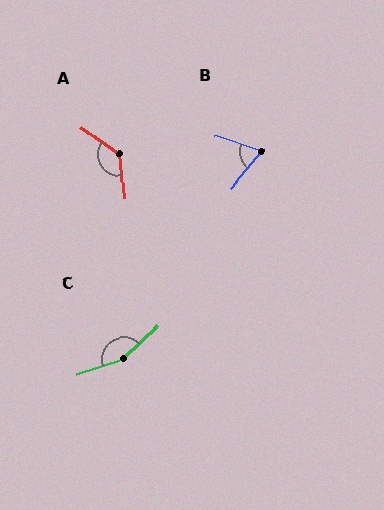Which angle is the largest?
C, at approximately 156 degrees.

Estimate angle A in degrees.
Approximately 132 degrees.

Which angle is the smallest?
B, at approximately 69 degrees.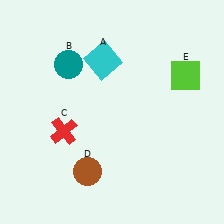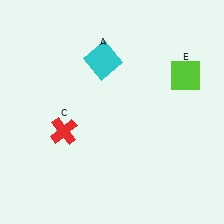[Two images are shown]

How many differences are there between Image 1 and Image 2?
There are 2 differences between the two images.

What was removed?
The brown circle (D), the teal circle (B) were removed in Image 2.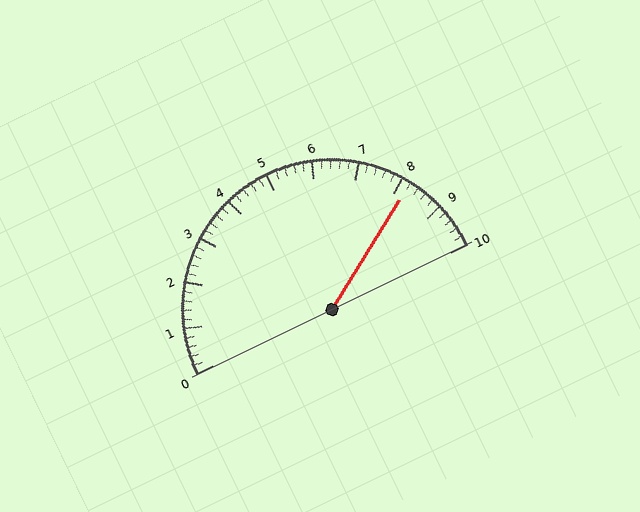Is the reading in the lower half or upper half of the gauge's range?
The reading is in the upper half of the range (0 to 10).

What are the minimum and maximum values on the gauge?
The gauge ranges from 0 to 10.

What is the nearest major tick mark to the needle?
The nearest major tick mark is 8.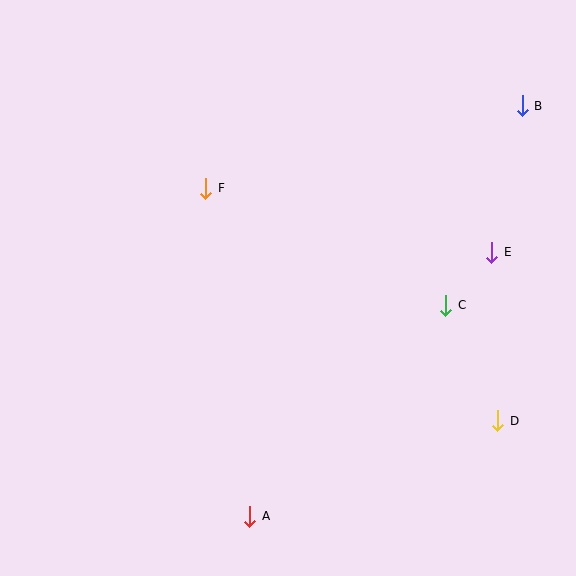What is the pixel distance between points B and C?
The distance between B and C is 213 pixels.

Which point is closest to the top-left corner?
Point F is closest to the top-left corner.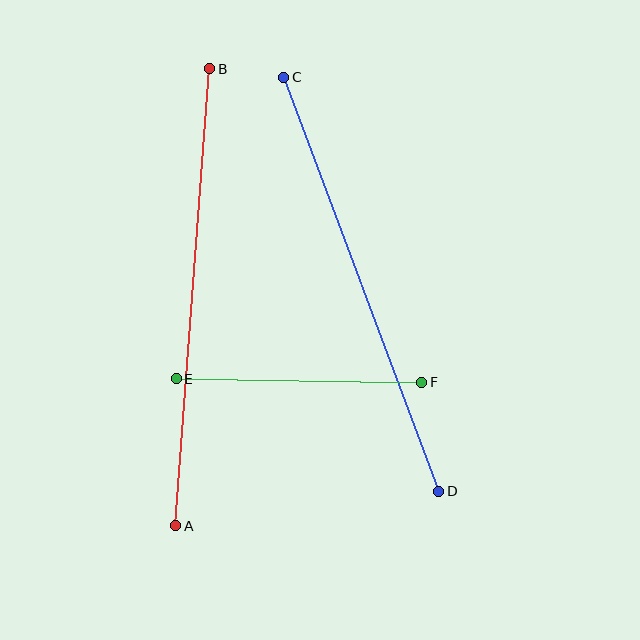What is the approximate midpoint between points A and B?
The midpoint is at approximately (193, 297) pixels.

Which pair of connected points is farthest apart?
Points A and B are farthest apart.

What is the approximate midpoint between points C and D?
The midpoint is at approximately (361, 284) pixels.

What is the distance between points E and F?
The distance is approximately 246 pixels.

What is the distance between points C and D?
The distance is approximately 442 pixels.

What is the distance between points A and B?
The distance is approximately 458 pixels.